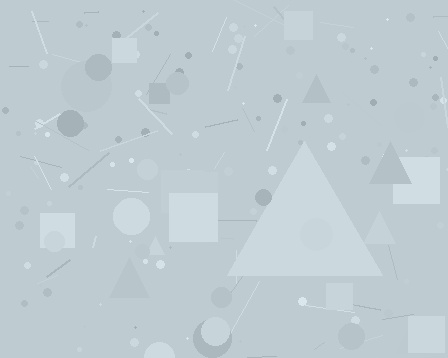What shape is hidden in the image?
A triangle is hidden in the image.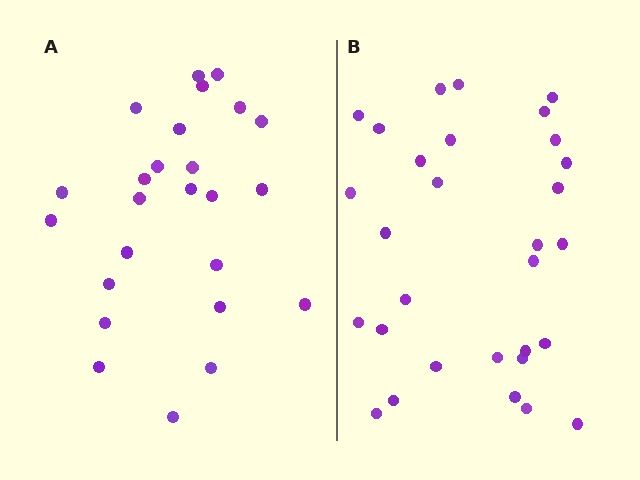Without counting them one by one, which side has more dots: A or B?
Region B (the right region) has more dots.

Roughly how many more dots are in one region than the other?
Region B has about 5 more dots than region A.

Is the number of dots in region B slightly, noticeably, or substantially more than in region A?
Region B has only slightly more — the two regions are fairly close. The ratio is roughly 1.2 to 1.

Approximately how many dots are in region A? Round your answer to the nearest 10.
About 20 dots. (The exact count is 25, which rounds to 20.)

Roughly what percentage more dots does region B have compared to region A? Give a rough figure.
About 20% more.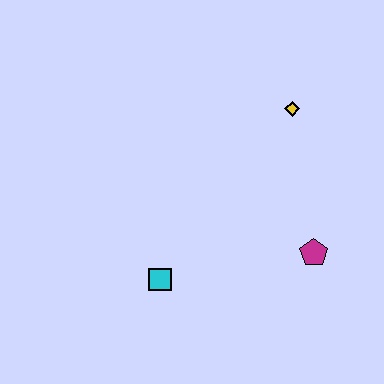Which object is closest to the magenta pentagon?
The yellow diamond is closest to the magenta pentagon.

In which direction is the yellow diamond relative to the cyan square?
The yellow diamond is above the cyan square.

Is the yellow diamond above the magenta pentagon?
Yes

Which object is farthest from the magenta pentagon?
The cyan square is farthest from the magenta pentagon.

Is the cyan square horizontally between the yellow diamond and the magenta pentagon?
No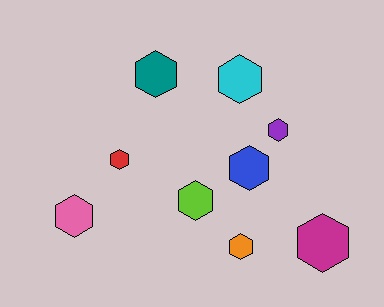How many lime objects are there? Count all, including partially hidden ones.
There is 1 lime object.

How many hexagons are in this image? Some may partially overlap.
There are 9 hexagons.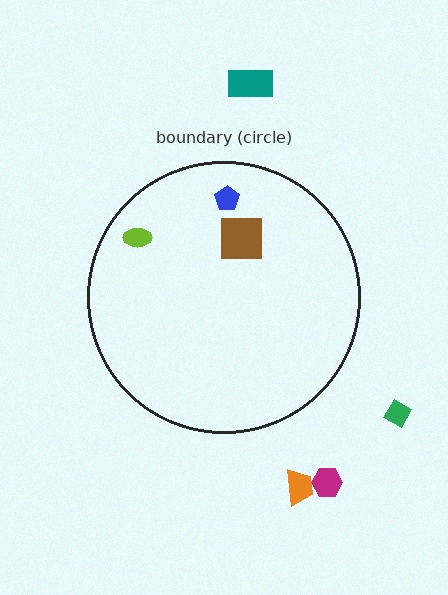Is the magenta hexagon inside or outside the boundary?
Outside.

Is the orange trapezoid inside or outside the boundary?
Outside.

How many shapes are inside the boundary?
3 inside, 4 outside.